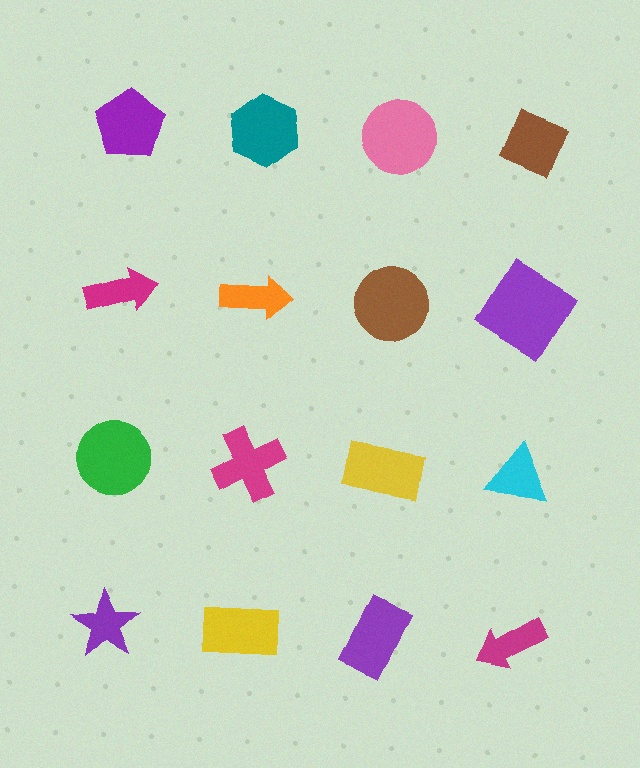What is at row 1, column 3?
A pink circle.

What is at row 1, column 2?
A teal hexagon.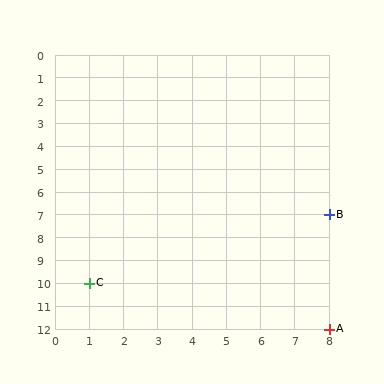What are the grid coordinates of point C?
Point C is at grid coordinates (1, 10).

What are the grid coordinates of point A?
Point A is at grid coordinates (8, 12).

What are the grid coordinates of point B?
Point B is at grid coordinates (8, 7).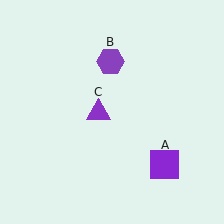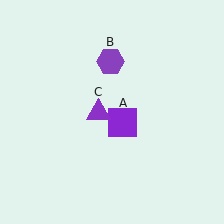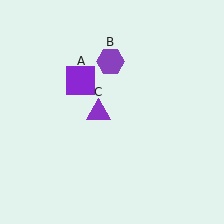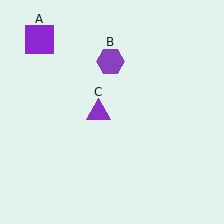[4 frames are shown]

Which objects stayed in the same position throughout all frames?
Purple hexagon (object B) and purple triangle (object C) remained stationary.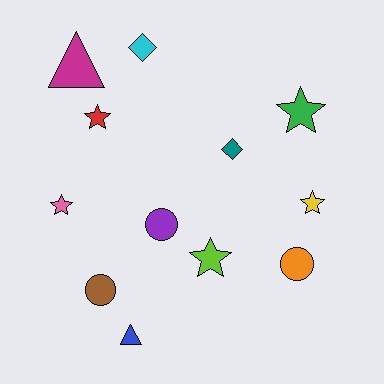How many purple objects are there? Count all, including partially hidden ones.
There is 1 purple object.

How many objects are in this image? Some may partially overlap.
There are 12 objects.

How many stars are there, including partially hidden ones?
There are 5 stars.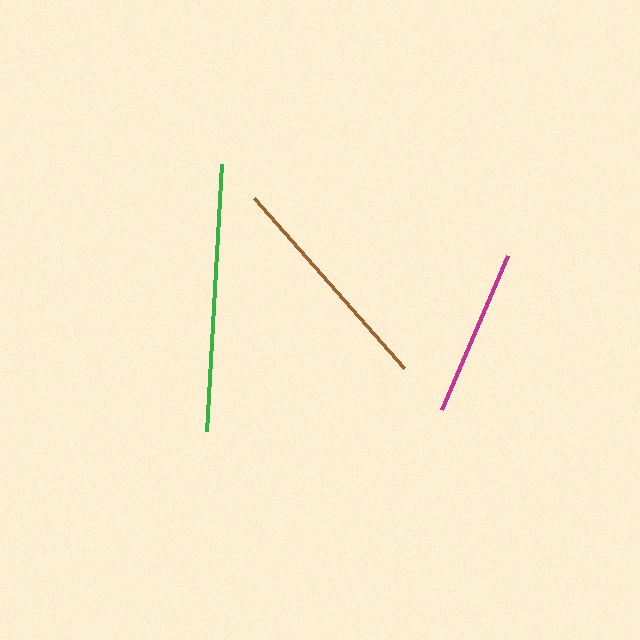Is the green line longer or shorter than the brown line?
The green line is longer than the brown line.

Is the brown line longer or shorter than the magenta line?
The brown line is longer than the magenta line.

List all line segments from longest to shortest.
From longest to shortest: green, brown, magenta.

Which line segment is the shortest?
The magenta line is the shortest at approximately 167 pixels.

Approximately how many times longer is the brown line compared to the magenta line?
The brown line is approximately 1.4 times the length of the magenta line.